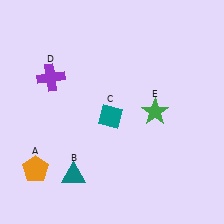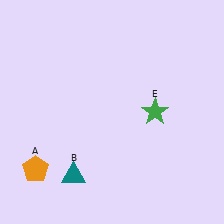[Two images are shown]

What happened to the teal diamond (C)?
The teal diamond (C) was removed in Image 2. It was in the bottom-left area of Image 1.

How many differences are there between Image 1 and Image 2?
There are 2 differences between the two images.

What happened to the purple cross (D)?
The purple cross (D) was removed in Image 2. It was in the top-left area of Image 1.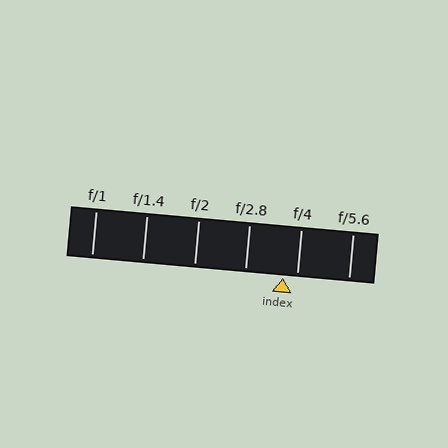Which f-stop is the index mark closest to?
The index mark is closest to f/4.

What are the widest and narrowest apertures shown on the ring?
The widest aperture shown is f/1 and the narrowest is f/5.6.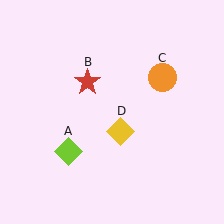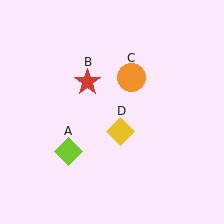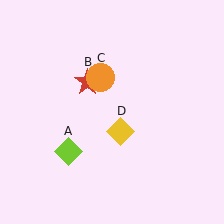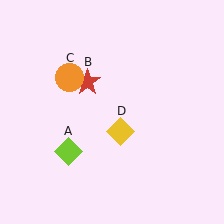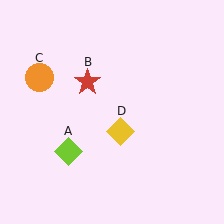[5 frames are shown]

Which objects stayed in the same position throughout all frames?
Lime diamond (object A) and red star (object B) and yellow diamond (object D) remained stationary.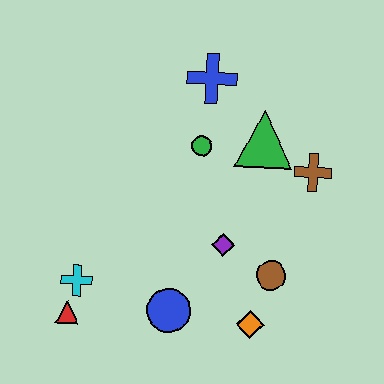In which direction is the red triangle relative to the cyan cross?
The red triangle is below the cyan cross.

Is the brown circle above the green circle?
No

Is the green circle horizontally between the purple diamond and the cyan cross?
Yes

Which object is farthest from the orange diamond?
The blue cross is farthest from the orange diamond.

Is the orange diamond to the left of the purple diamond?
No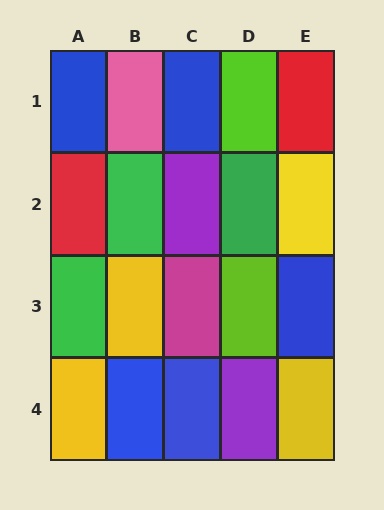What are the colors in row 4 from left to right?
Yellow, blue, blue, purple, yellow.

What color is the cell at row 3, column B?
Yellow.